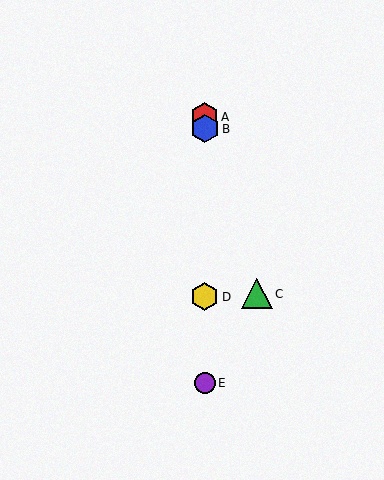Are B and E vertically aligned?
Yes, both are at x≈205.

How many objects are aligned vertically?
4 objects (A, B, D, E) are aligned vertically.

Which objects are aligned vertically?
Objects A, B, D, E are aligned vertically.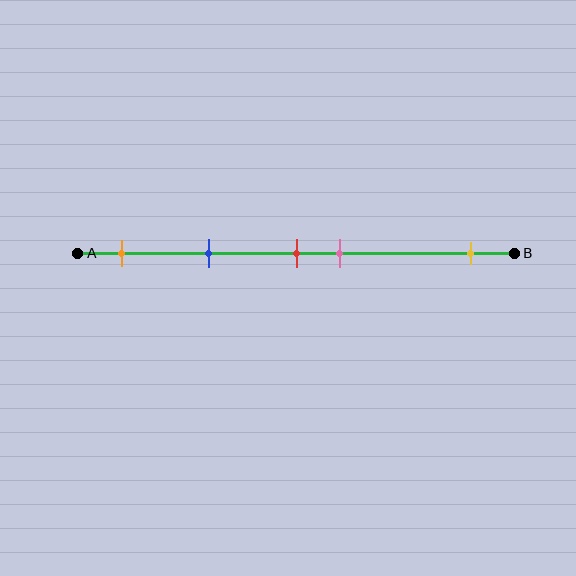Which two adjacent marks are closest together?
The red and pink marks are the closest adjacent pair.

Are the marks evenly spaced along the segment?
No, the marks are not evenly spaced.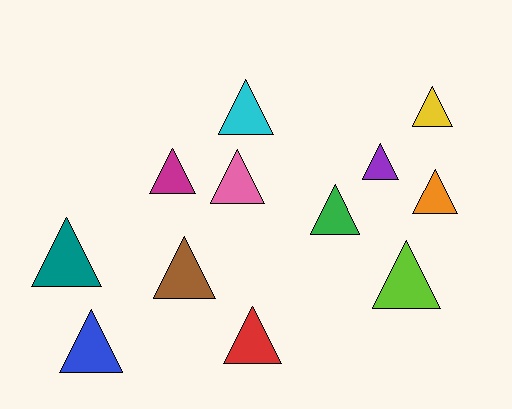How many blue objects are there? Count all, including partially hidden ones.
There is 1 blue object.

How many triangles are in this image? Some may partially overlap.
There are 12 triangles.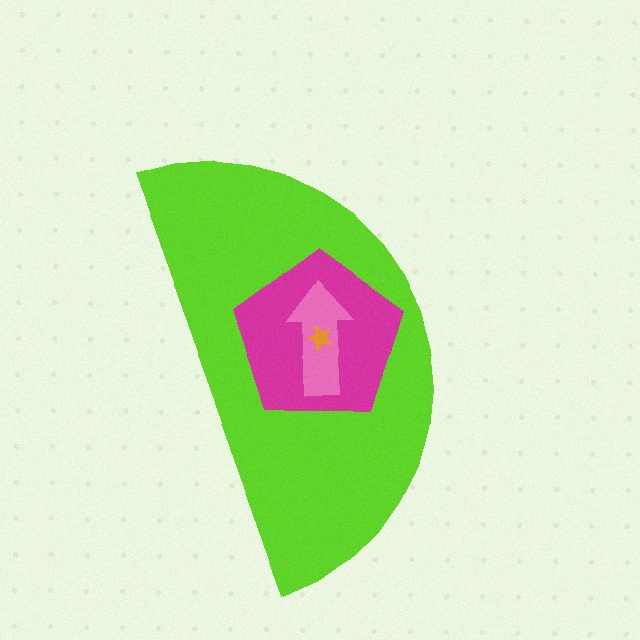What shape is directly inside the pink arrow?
The orange star.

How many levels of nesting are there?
4.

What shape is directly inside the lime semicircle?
The magenta pentagon.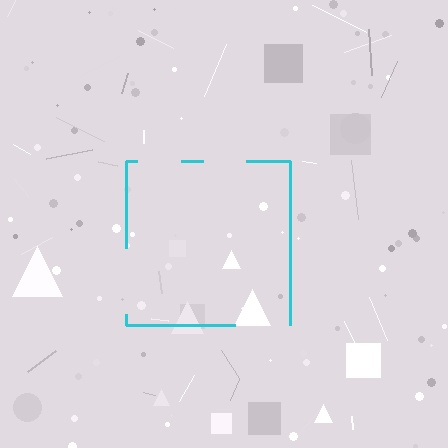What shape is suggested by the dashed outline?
The dashed outline suggests a square.